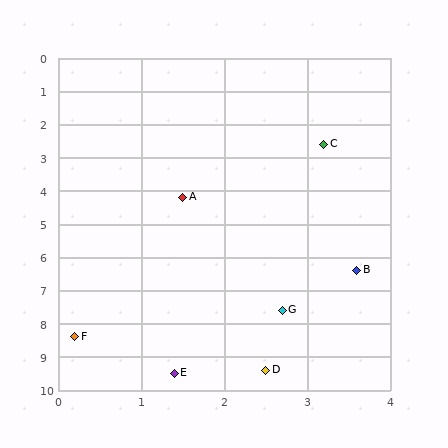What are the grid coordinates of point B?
Point B is at approximately (3.6, 6.4).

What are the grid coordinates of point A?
Point A is at approximately (1.5, 4.2).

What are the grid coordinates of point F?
Point F is at approximately (0.2, 8.4).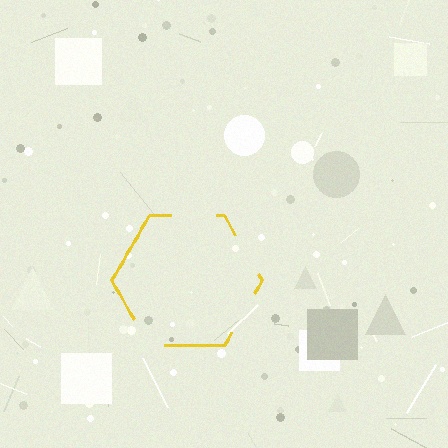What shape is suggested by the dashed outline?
The dashed outline suggests a hexagon.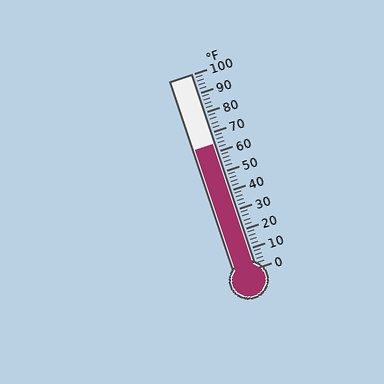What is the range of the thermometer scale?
The thermometer scale ranges from 0°F to 100°F.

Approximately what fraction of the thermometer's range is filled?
The thermometer is filled to approximately 65% of its range.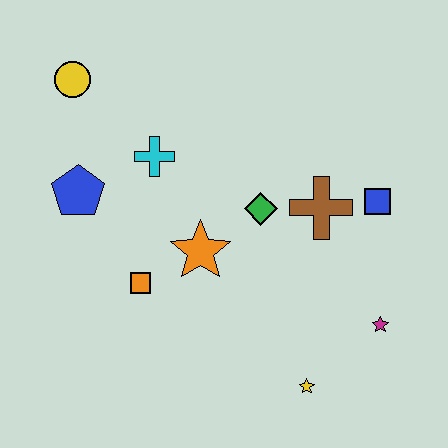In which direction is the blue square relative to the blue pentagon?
The blue square is to the right of the blue pentagon.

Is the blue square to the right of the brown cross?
Yes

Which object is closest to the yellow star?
The magenta star is closest to the yellow star.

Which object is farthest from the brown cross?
The yellow circle is farthest from the brown cross.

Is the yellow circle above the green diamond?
Yes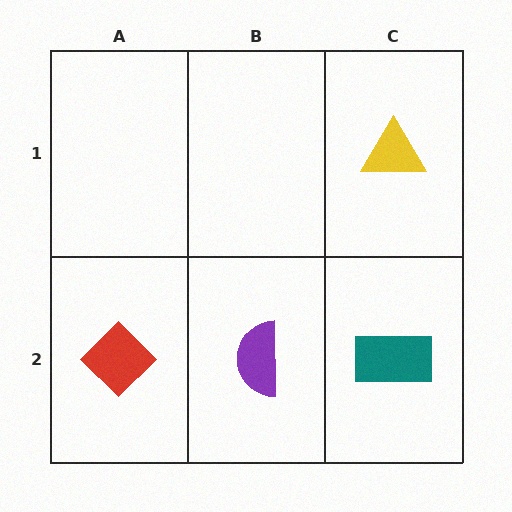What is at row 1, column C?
A yellow triangle.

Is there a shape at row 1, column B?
No, that cell is empty.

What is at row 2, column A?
A red diamond.